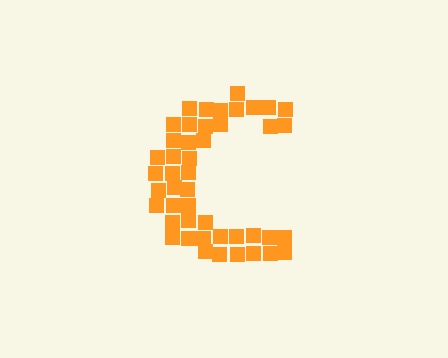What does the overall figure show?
The overall figure shows the letter C.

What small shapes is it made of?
It is made of small squares.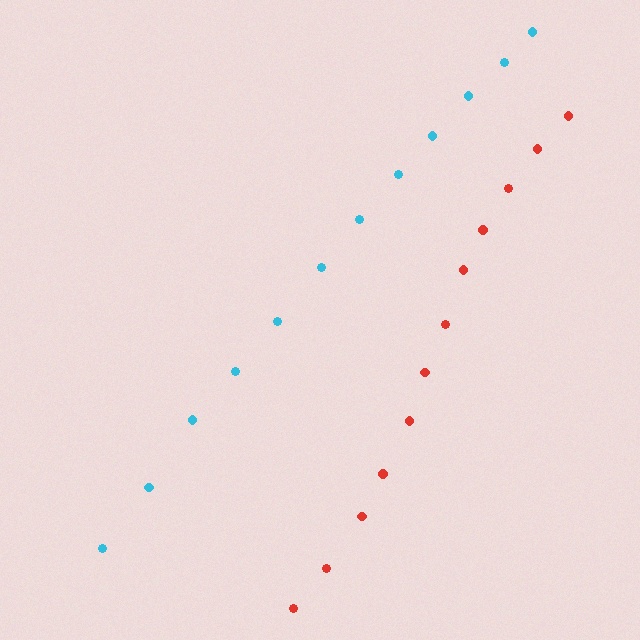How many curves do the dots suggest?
There are 2 distinct paths.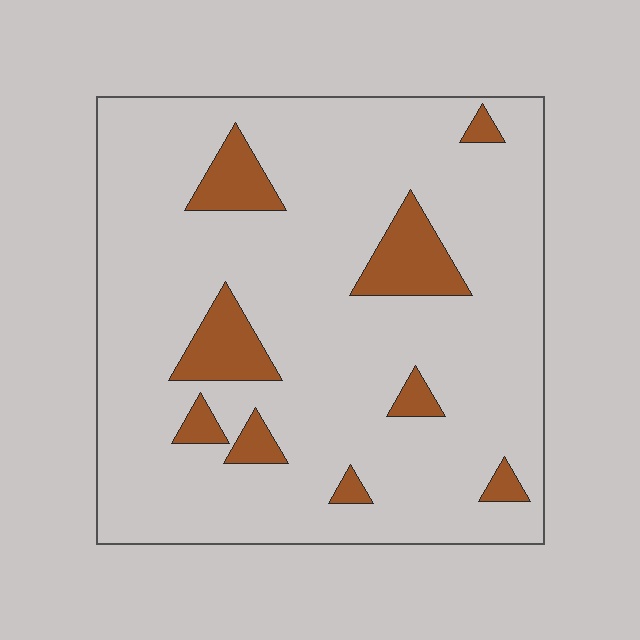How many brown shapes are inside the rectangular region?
9.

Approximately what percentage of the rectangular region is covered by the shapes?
Approximately 15%.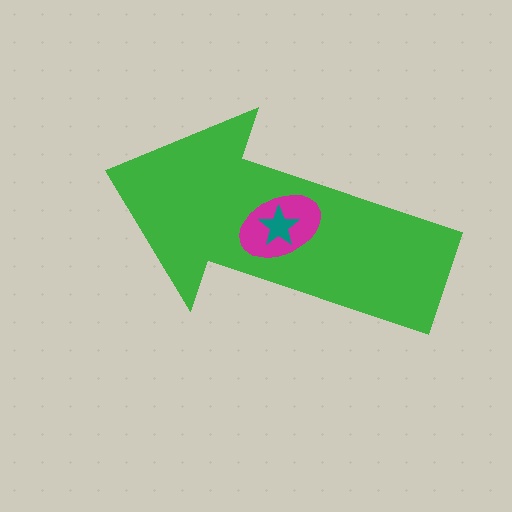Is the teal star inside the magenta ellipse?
Yes.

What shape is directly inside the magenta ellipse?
The teal star.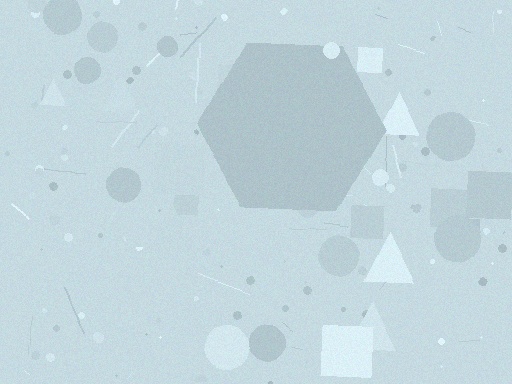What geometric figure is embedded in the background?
A hexagon is embedded in the background.